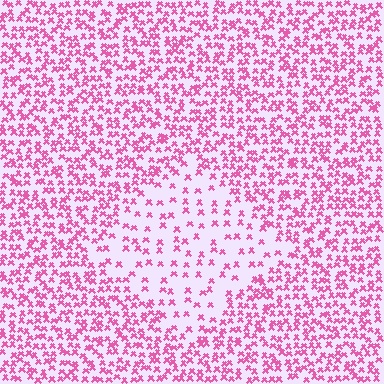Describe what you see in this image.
The image contains small pink elements arranged at two different densities. A diamond-shaped region is visible where the elements are less densely packed than the surrounding area.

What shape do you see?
I see a diamond.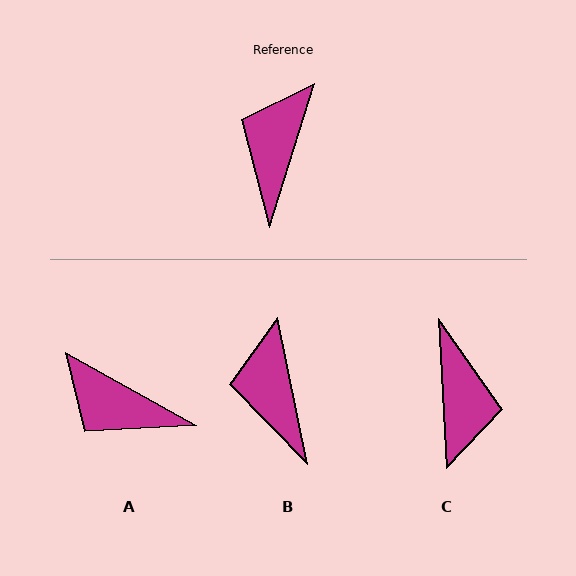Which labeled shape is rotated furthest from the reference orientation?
C, about 160 degrees away.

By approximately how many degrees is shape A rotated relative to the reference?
Approximately 78 degrees counter-clockwise.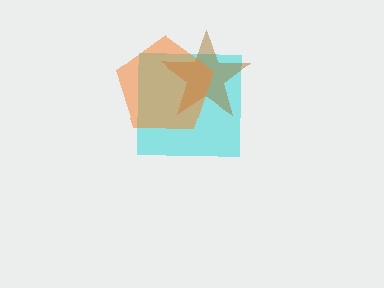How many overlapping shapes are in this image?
There are 3 overlapping shapes in the image.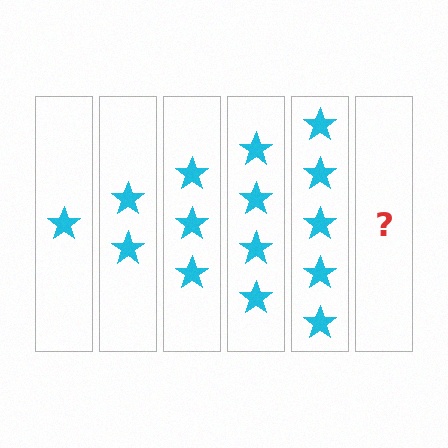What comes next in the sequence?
The next element should be 6 stars.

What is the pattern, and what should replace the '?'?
The pattern is that each step adds one more star. The '?' should be 6 stars.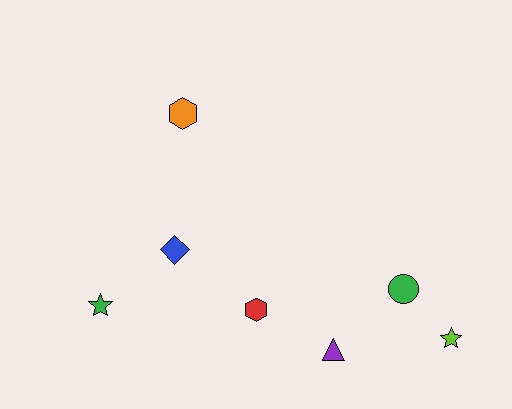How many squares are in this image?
There are no squares.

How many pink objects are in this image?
There are no pink objects.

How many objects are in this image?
There are 7 objects.